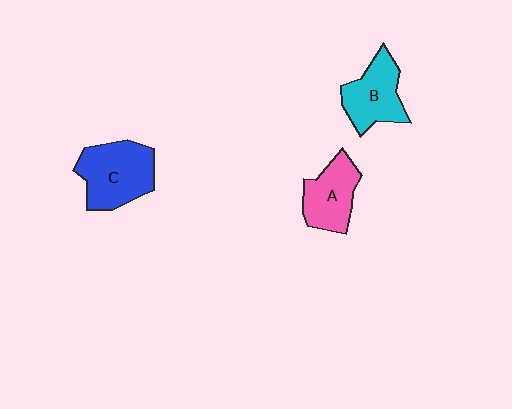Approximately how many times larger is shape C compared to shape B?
Approximately 1.3 times.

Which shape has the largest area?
Shape C (blue).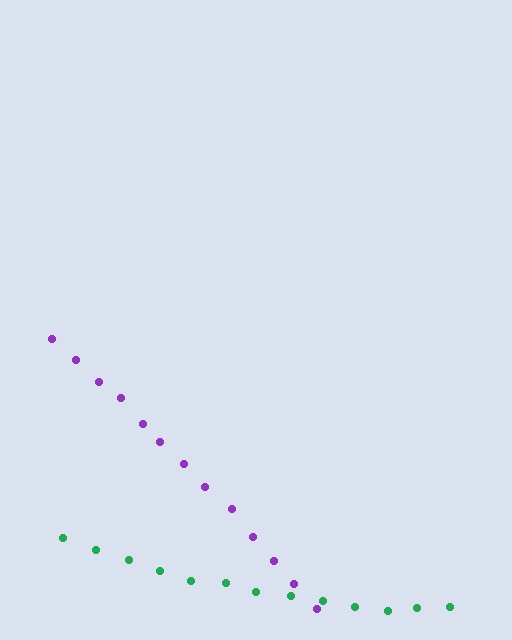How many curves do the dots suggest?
There are 2 distinct paths.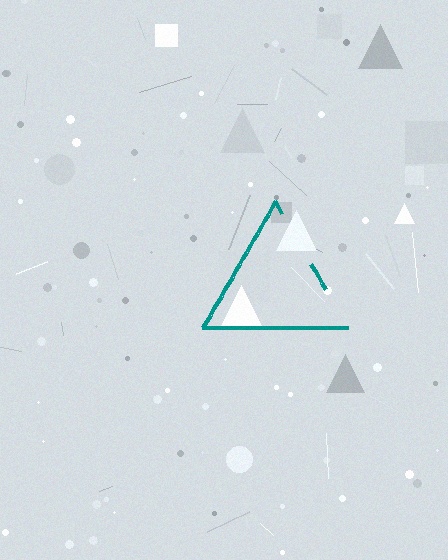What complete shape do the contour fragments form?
The contour fragments form a triangle.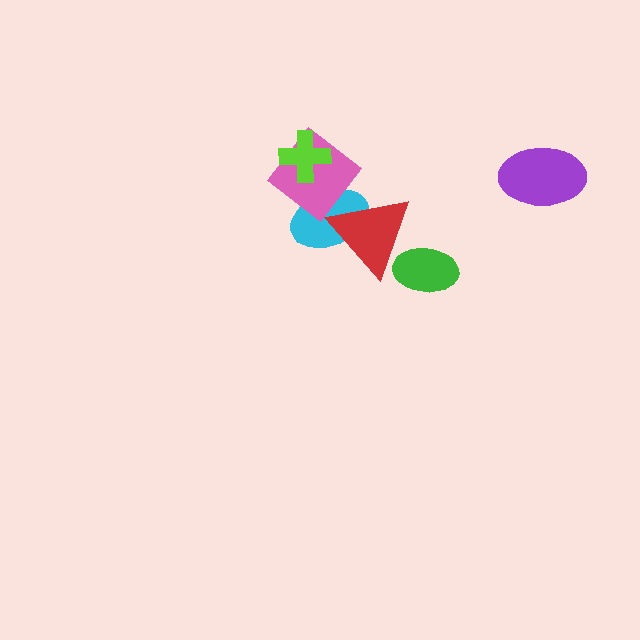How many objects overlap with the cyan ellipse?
2 objects overlap with the cyan ellipse.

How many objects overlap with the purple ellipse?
0 objects overlap with the purple ellipse.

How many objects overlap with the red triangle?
3 objects overlap with the red triangle.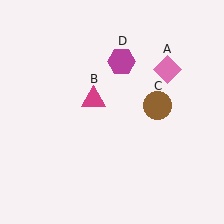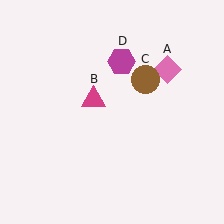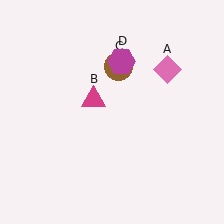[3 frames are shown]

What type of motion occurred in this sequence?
The brown circle (object C) rotated counterclockwise around the center of the scene.